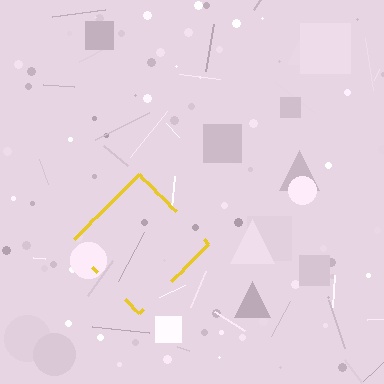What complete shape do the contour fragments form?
The contour fragments form a diamond.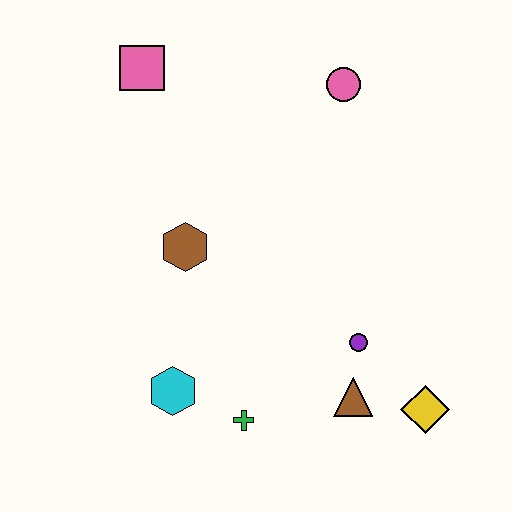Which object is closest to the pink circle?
The pink square is closest to the pink circle.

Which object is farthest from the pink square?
The yellow diamond is farthest from the pink square.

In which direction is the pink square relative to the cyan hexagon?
The pink square is above the cyan hexagon.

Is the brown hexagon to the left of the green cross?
Yes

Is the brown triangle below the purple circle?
Yes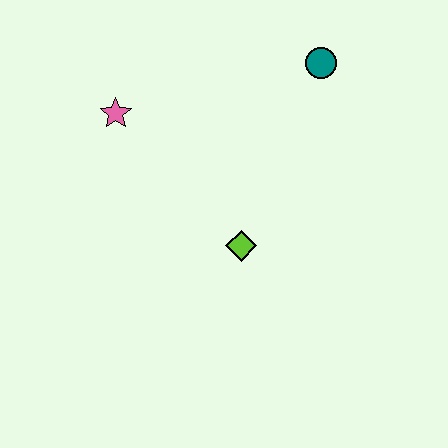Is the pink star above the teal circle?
No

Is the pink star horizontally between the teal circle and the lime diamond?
No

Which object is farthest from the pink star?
The teal circle is farthest from the pink star.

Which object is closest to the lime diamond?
The pink star is closest to the lime diamond.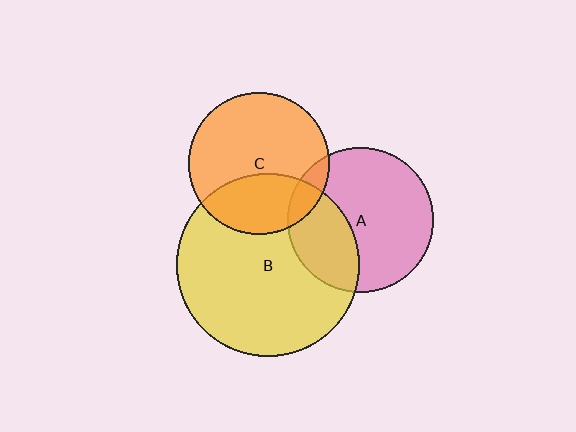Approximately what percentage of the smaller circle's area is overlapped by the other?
Approximately 10%.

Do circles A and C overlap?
Yes.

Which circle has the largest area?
Circle B (yellow).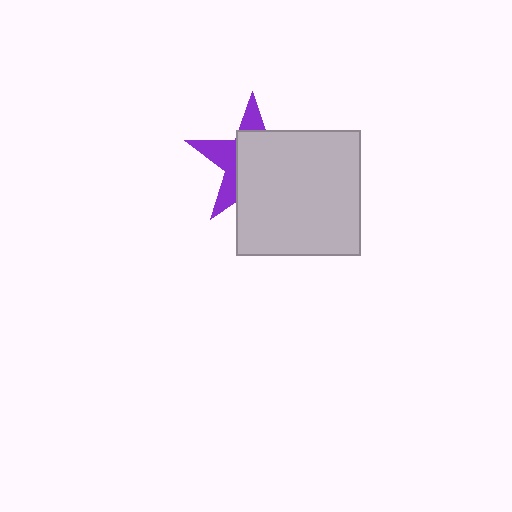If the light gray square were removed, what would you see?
You would see the complete purple star.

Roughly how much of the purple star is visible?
A small part of it is visible (roughly 36%).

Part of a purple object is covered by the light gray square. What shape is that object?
It is a star.